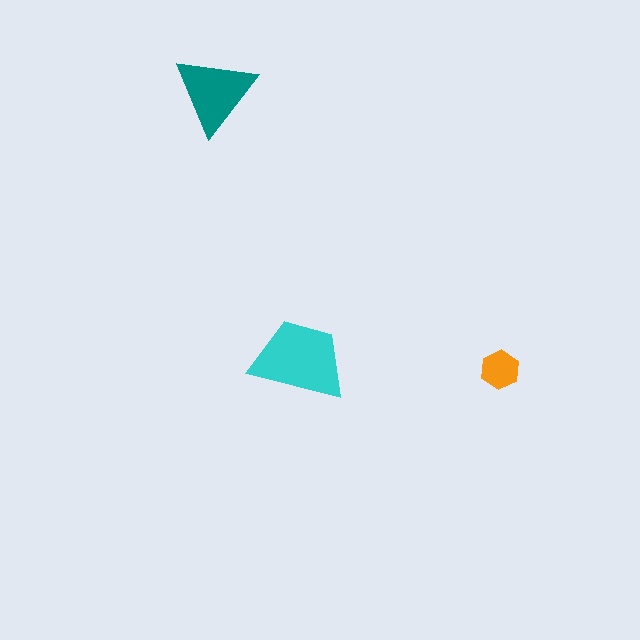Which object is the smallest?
The orange hexagon.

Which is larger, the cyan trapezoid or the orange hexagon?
The cyan trapezoid.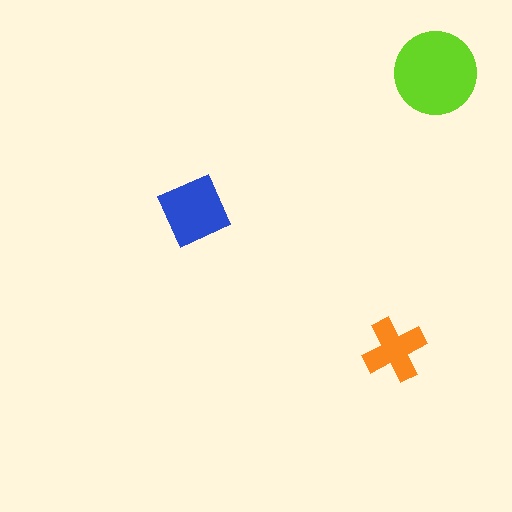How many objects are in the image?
There are 3 objects in the image.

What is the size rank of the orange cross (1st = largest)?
3rd.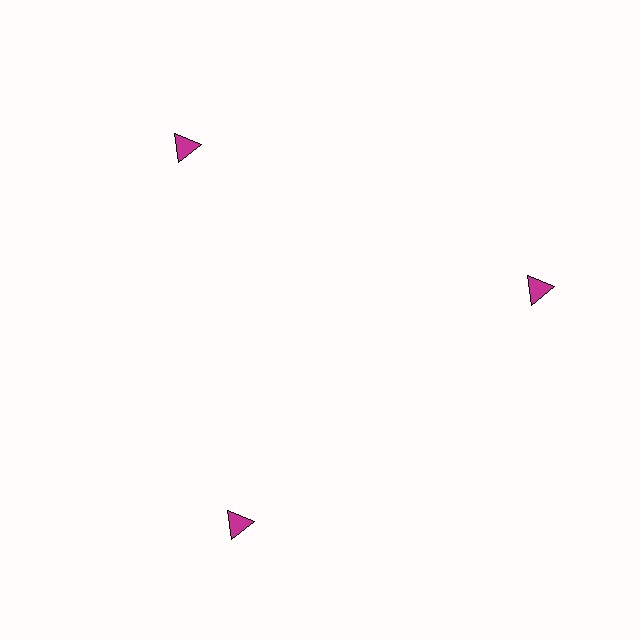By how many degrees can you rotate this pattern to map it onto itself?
The pattern maps onto itself every 120 degrees of rotation.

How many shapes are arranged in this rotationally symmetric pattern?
There are 3 shapes, arranged in 3 groups of 1.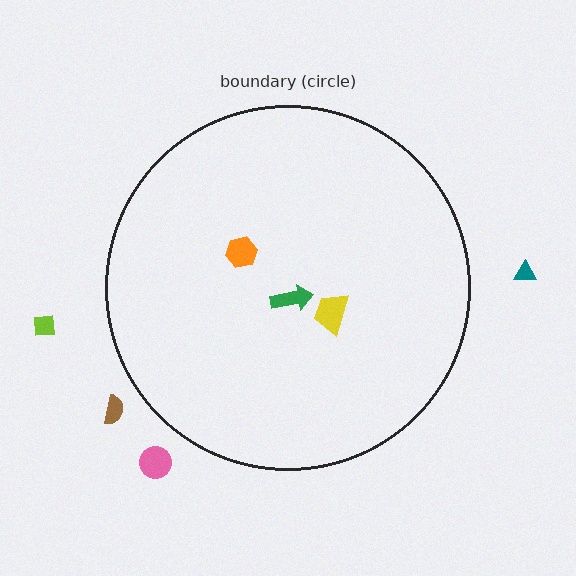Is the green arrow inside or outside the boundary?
Inside.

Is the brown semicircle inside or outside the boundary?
Outside.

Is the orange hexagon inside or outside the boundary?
Inside.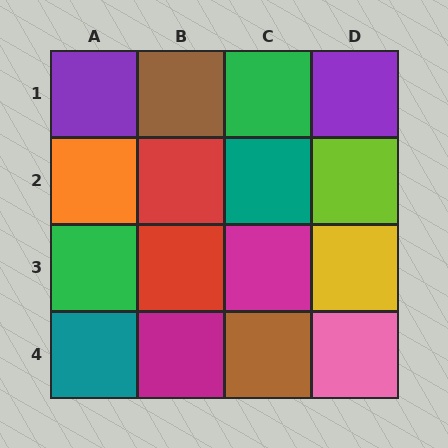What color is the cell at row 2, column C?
Teal.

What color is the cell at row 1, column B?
Brown.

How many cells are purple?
2 cells are purple.